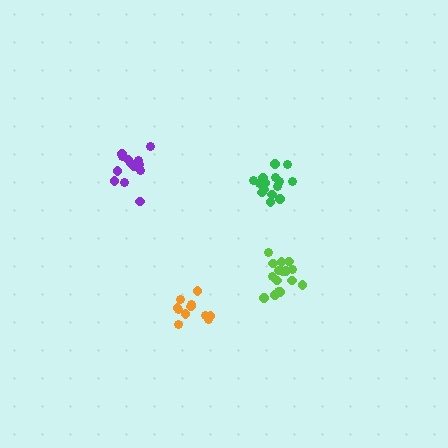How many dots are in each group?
Group 1: 11 dots, Group 2: 14 dots, Group 3: 16 dots, Group 4: 16 dots (57 total).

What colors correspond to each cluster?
The clusters are colored: orange, purple, lime, green.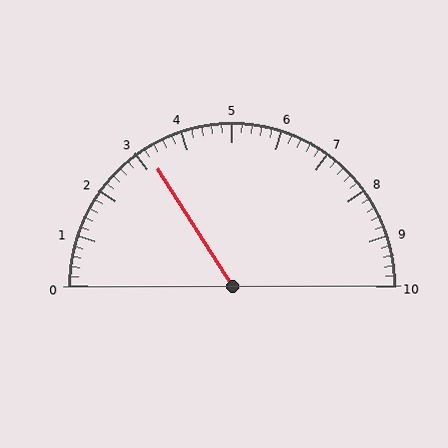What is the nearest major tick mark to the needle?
The nearest major tick mark is 3.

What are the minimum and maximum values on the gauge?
The gauge ranges from 0 to 10.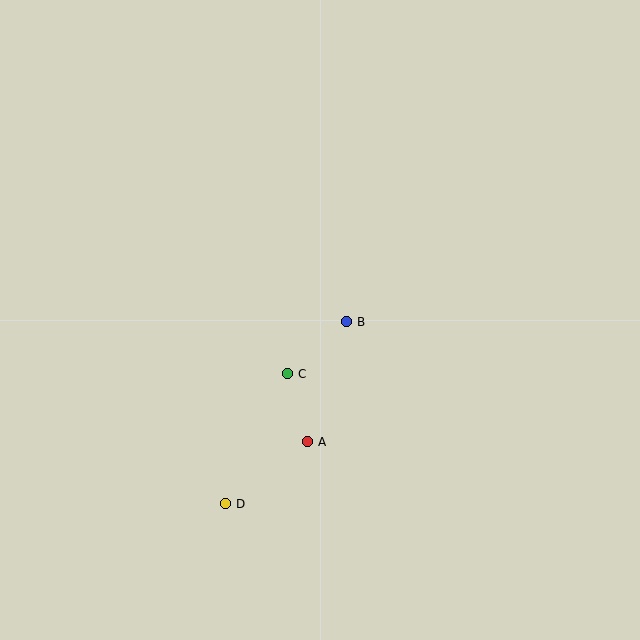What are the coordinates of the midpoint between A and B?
The midpoint between A and B is at (327, 382).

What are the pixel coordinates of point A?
Point A is at (307, 442).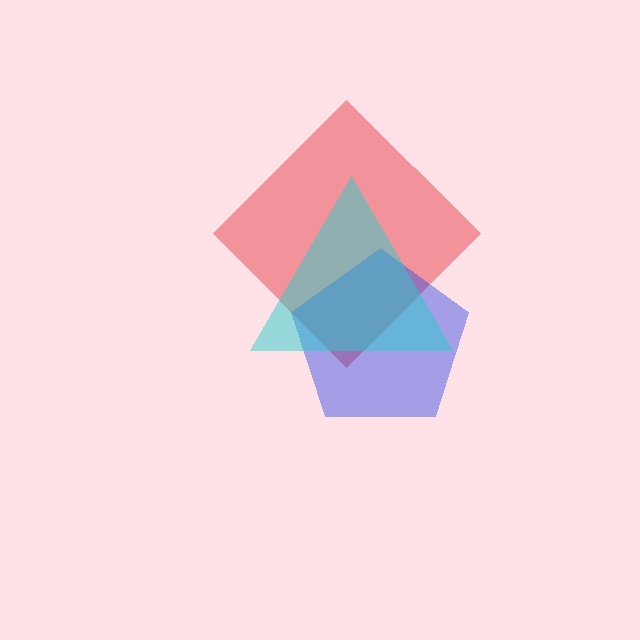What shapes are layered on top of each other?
The layered shapes are: a red diamond, a blue pentagon, a cyan triangle.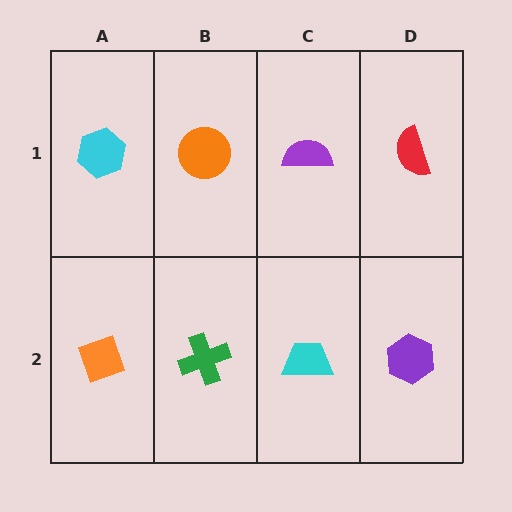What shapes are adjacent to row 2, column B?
An orange circle (row 1, column B), an orange diamond (row 2, column A), a cyan trapezoid (row 2, column C).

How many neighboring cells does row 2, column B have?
3.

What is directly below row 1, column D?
A purple hexagon.